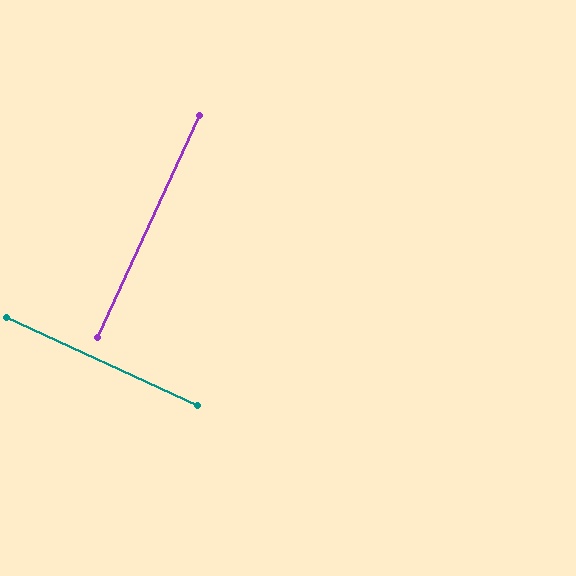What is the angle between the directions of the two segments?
Approximately 90 degrees.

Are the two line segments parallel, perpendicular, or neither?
Perpendicular — they meet at approximately 90°.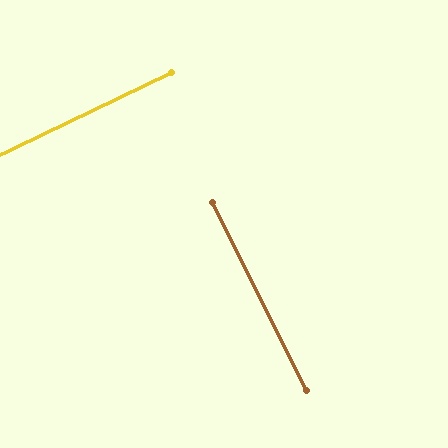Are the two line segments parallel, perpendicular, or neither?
Perpendicular — they meet at approximately 89°.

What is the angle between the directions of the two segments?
Approximately 89 degrees.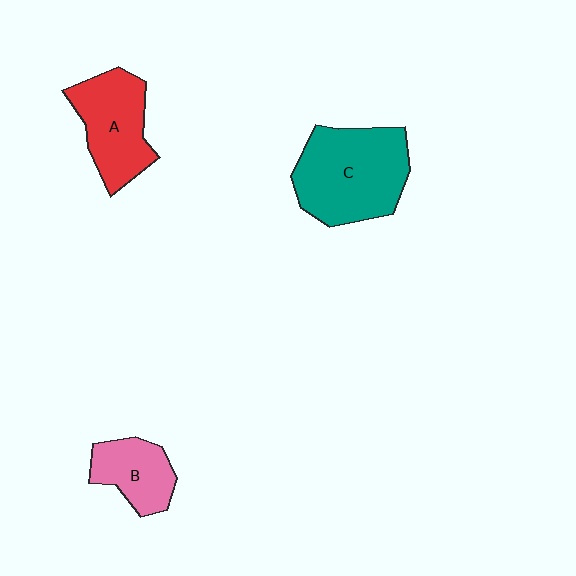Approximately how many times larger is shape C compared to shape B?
Approximately 2.0 times.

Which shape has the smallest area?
Shape B (pink).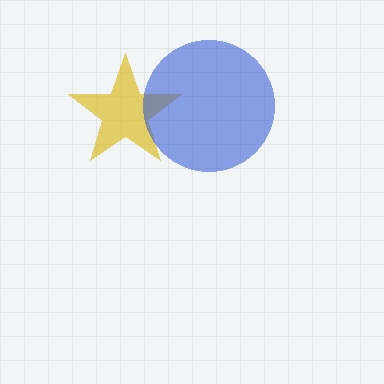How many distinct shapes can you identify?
There are 2 distinct shapes: a yellow star, a blue circle.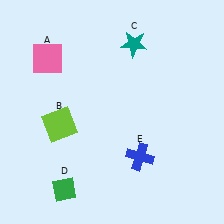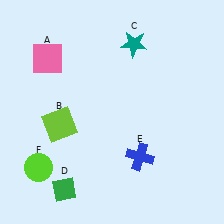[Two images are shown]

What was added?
A lime circle (F) was added in Image 2.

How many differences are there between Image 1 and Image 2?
There is 1 difference between the two images.